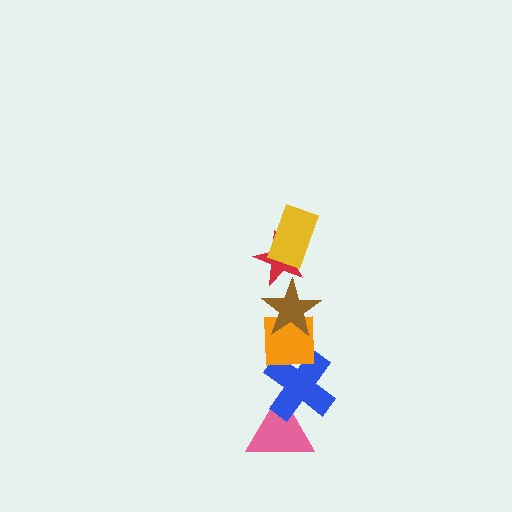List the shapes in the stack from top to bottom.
From top to bottom: the yellow rectangle, the red star, the brown star, the orange square, the blue cross, the pink triangle.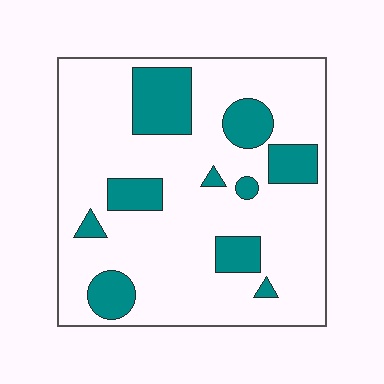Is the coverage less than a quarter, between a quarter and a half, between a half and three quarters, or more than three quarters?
Less than a quarter.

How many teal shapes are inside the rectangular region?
10.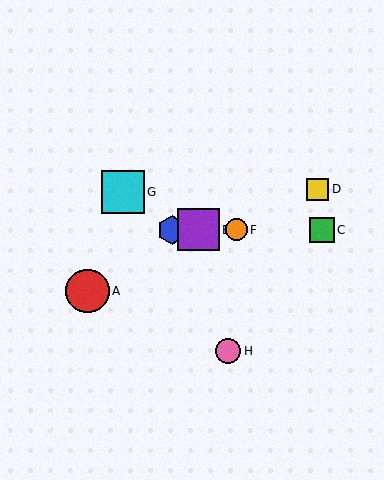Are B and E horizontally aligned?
Yes, both are at y≈230.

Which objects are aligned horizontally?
Objects B, C, E, F are aligned horizontally.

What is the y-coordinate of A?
Object A is at y≈291.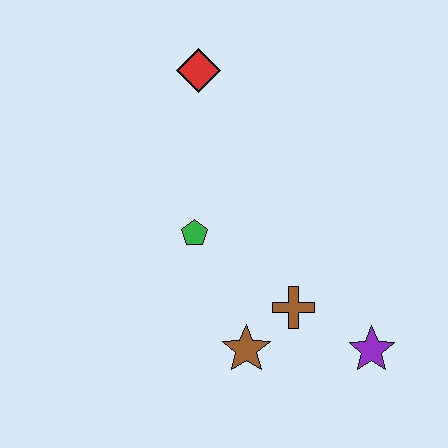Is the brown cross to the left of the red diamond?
No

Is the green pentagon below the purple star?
No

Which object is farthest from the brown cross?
The red diamond is farthest from the brown cross.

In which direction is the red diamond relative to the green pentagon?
The red diamond is above the green pentagon.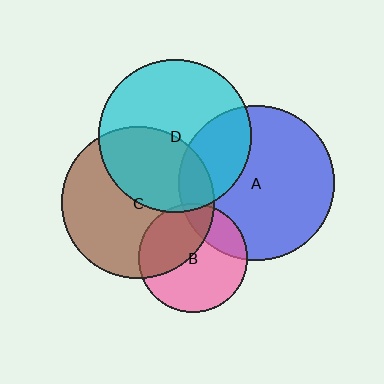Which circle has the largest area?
Circle A (blue).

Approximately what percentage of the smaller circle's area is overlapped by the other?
Approximately 40%.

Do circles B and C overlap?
Yes.